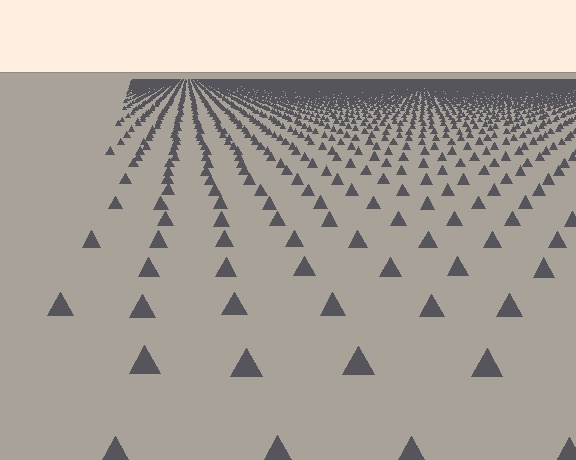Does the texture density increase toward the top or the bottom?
Density increases toward the top.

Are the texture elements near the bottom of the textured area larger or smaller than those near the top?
Larger. Near the bottom, elements are closer to the viewer and appear at a bigger on-screen size.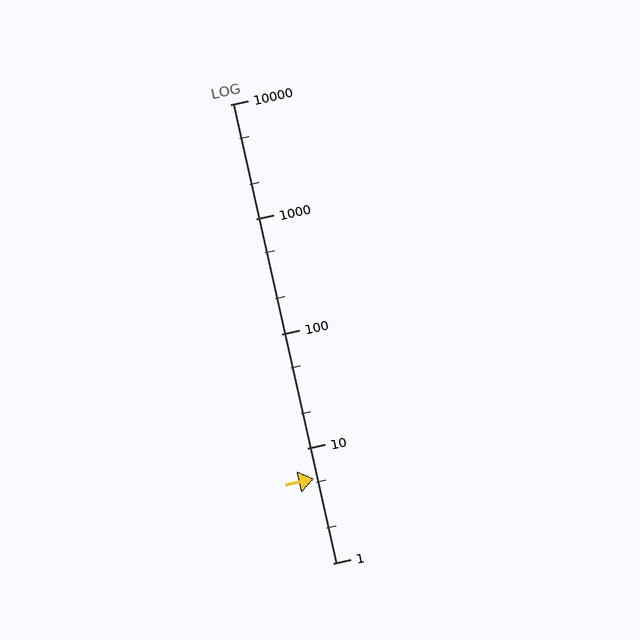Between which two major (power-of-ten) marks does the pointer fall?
The pointer is between 1 and 10.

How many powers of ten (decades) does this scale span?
The scale spans 4 decades, from 1 to 10000.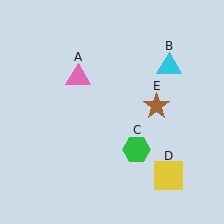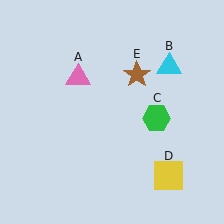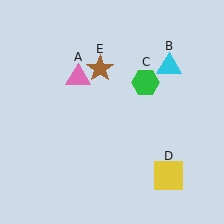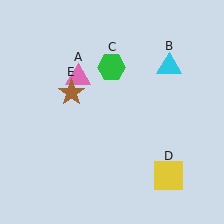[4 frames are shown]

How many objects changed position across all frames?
2 objects changed position: green hexagon (object C), brown star (object E).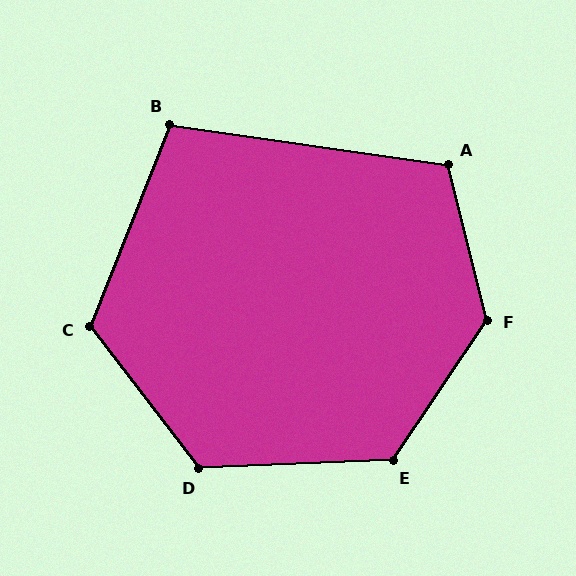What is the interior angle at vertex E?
Approximately 126 degrees (obtuse).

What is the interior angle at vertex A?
Approximately 112 degrees (obtuse).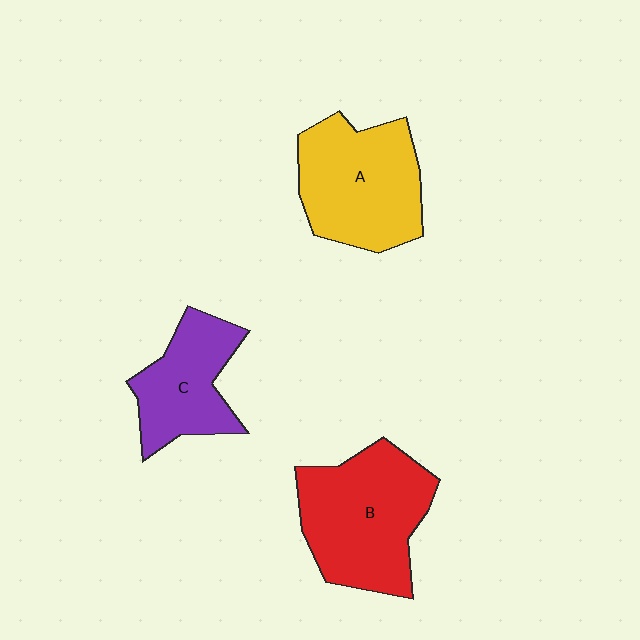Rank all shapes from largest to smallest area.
From largest to smallest: B (red), A (yellow), C (purple).